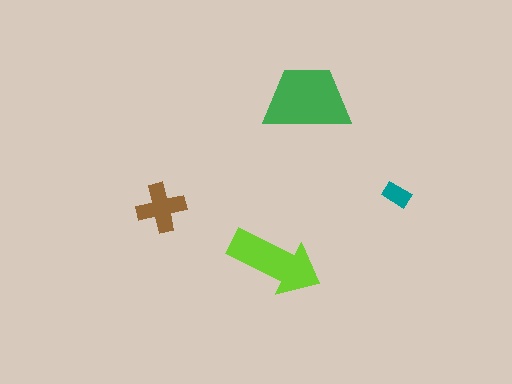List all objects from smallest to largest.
The teal rectangle, the brown cross, the lime arrow, the green trapezoid.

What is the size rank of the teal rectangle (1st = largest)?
4th.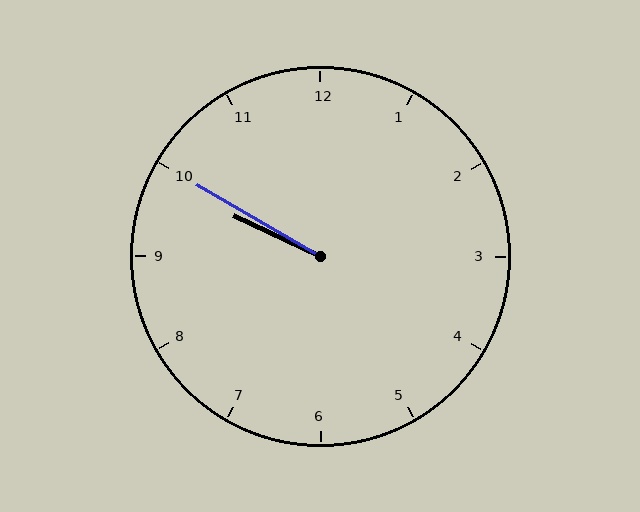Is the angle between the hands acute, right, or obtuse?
It is acute.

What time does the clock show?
9:50.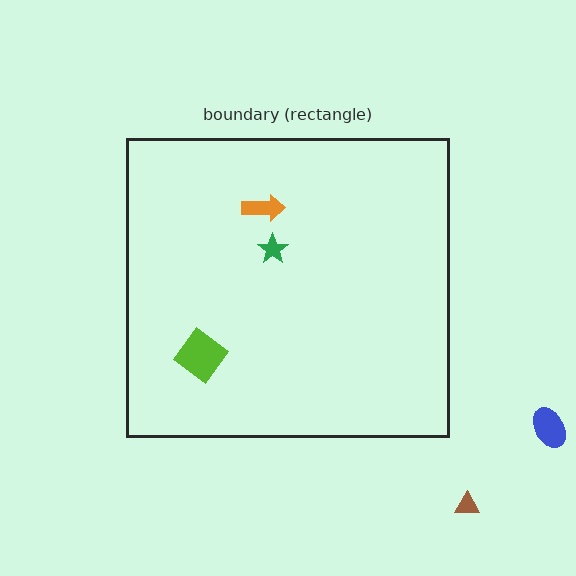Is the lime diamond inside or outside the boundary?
Inside.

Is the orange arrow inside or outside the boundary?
Inside.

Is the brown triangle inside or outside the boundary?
Outside.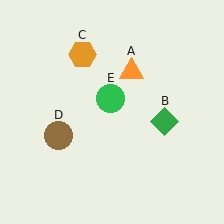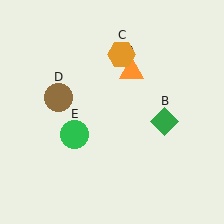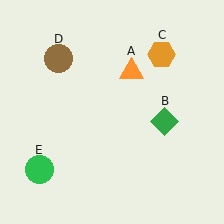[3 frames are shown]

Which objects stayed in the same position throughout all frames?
Orange triangle (object A) and green diamond (object B) remained stationary.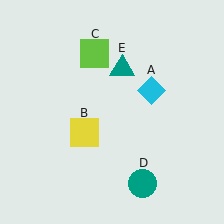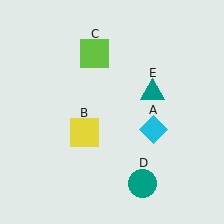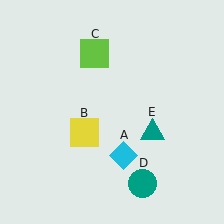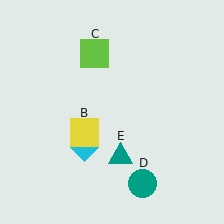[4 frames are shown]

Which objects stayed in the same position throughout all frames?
Yellow square (object B) and lime square (object C) and teal circle (object D) remained stationary.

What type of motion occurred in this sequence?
The cyan diamond (object A), teal triangle (object E) rotated clockwise around the center of the scene.